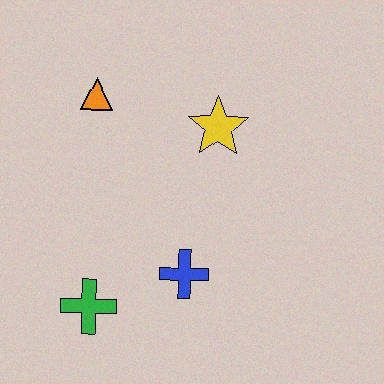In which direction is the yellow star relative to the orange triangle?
The yellow star is to the right of the orange triangle.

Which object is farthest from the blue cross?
The orange triangle is farthest from the blue cross.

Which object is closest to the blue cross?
The green cross is closest to the blue cross.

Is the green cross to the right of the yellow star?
No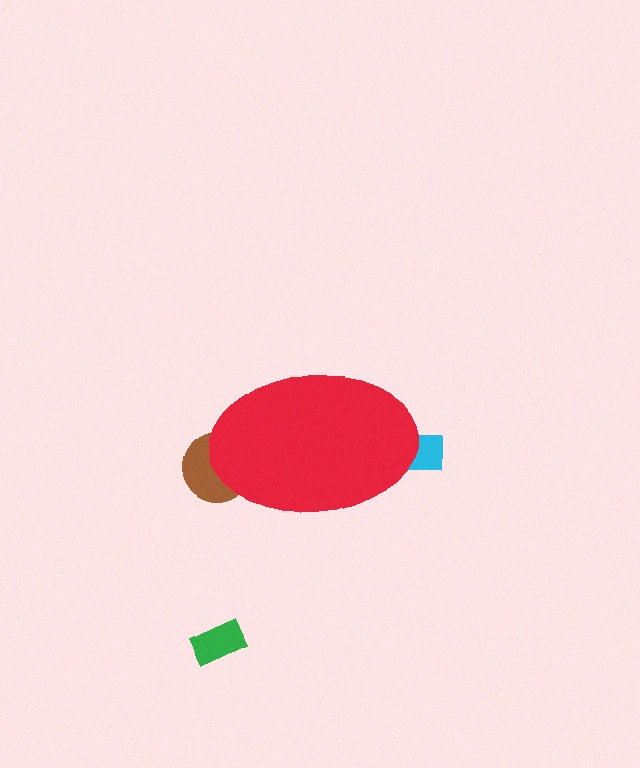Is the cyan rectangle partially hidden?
Yes, the cyan rectangle is partially hidden behind the red ellipse.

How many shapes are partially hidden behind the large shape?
2 shapes are partially hidden.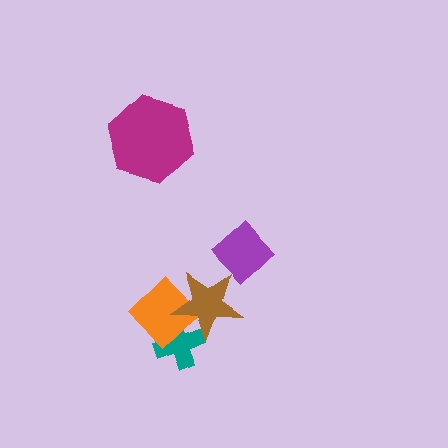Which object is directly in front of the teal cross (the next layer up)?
The orange diamond is directly in front of the teal cross.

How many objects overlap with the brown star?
2 objects overlap with the brown star.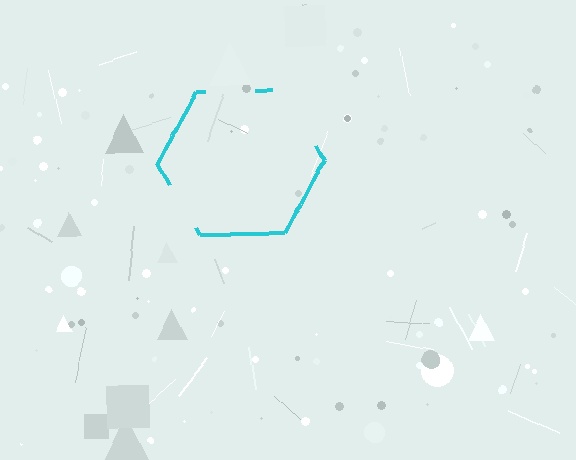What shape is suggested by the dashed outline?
The dashed outline suggests a hexagon.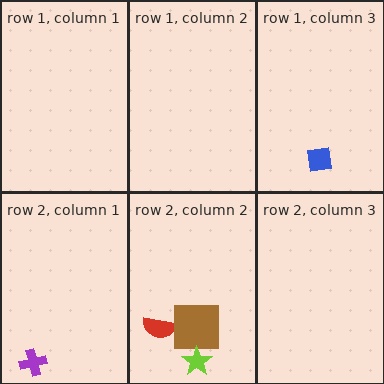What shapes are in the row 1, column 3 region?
The blue square.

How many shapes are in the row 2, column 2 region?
3.